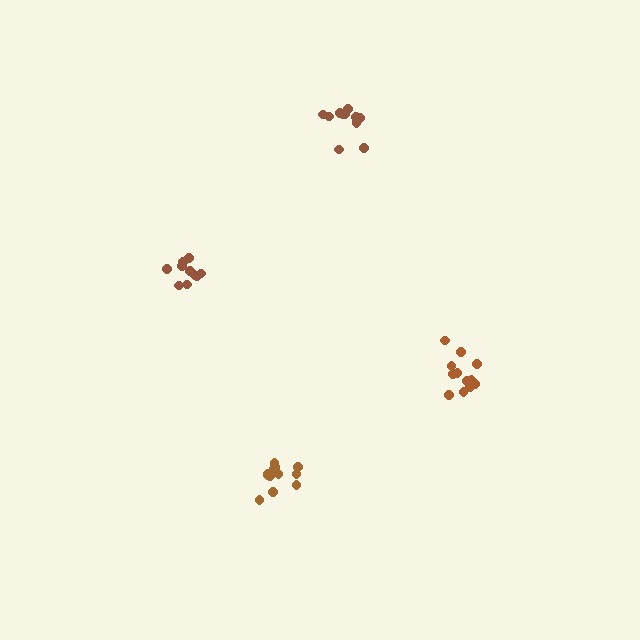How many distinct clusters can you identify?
There are 4 distinct clusters.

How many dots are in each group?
Group 1: 13 dots, Group 2: 13 dots, Group 3: 12 dots, Group 4: 10 dots (48 total).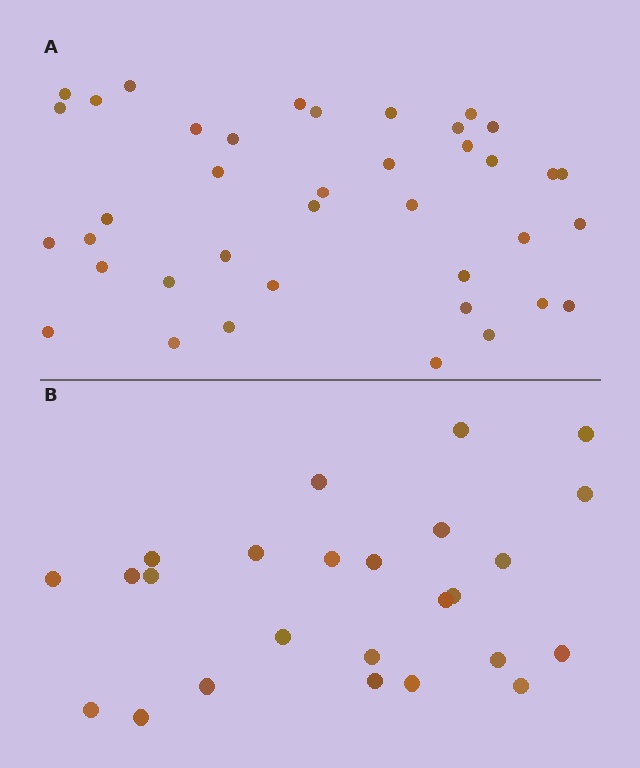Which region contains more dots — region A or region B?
Region A (the top region) has more dots.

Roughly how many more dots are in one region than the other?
Region A has approximately 15 more dots than region B.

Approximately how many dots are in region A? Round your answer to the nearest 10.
About 40 dots. (The exact count is 39, which rounds to 40.)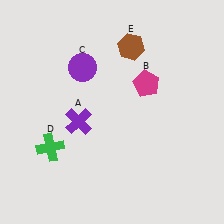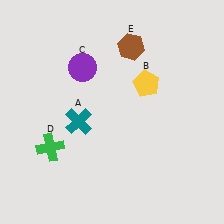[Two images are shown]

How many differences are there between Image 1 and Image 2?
There are 2 differences between the two images.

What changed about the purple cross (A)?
In Image 1, A is purple. In Image 2, it changed to teal.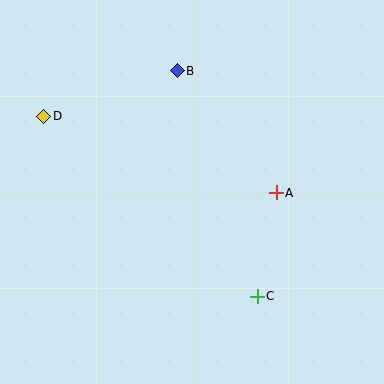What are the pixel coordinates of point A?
Point A is at (276, 193).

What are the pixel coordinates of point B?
Point B is at (177, 71).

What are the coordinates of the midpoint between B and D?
The midpoint between B and D is at (111, 93).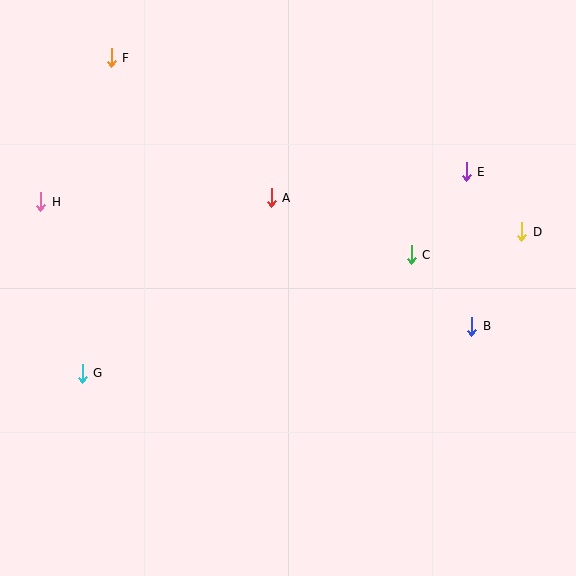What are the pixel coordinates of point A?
Point A is at (271, 198).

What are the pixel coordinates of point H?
Point H is at (41, 202).